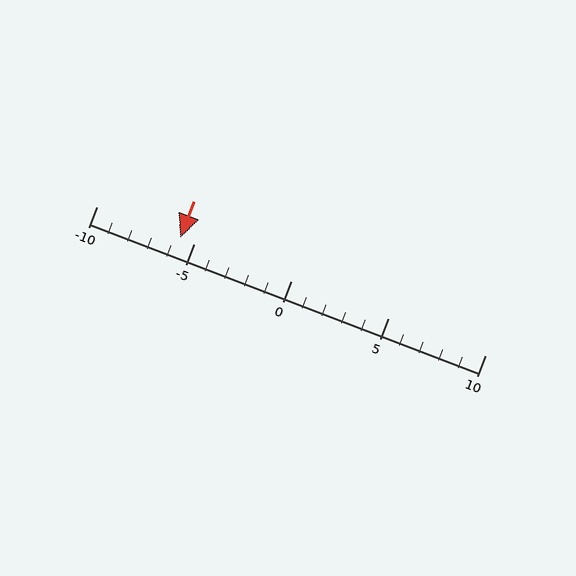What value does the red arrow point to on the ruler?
The red arrow points to approximately -6.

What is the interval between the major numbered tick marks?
The major tick marks are spaced 5 units apart.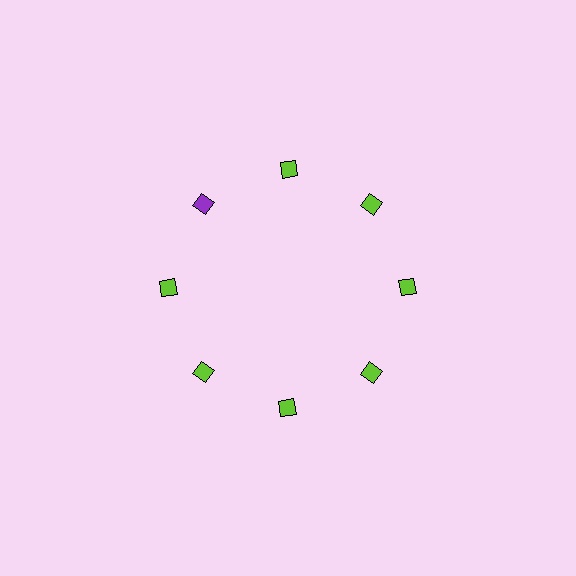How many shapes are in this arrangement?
There are 8 shapes arranged in a ring pattern.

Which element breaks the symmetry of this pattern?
The purple diamond at roughly the 10 o'clock position breaks the symmetry. All other shapes are lime diamonds.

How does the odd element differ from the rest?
It has a different color: purple instead of lime.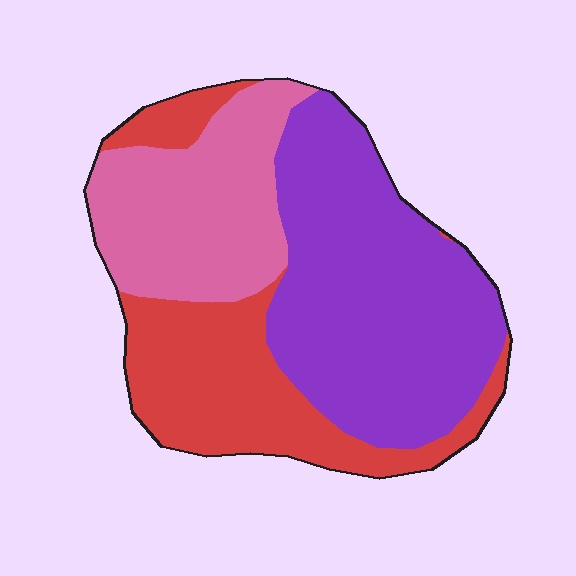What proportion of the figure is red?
Red takes up between a quarter and a half of the figure.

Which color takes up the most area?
Purple, at roughly 45%.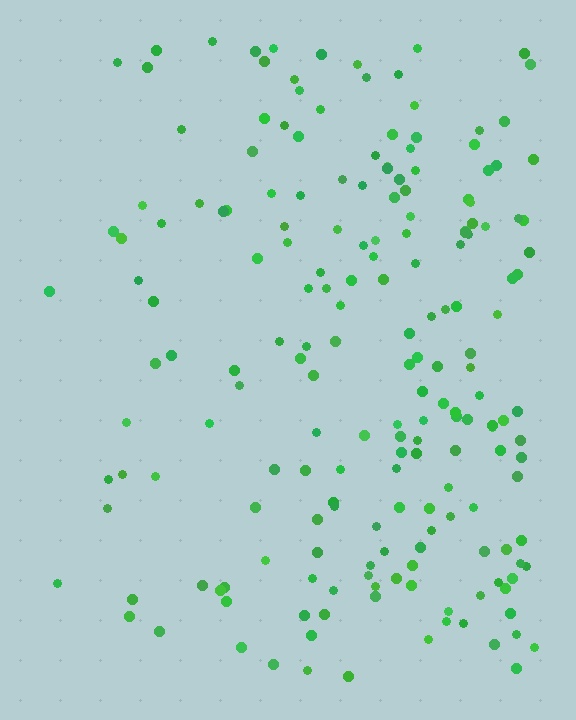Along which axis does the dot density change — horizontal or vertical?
Horizontal.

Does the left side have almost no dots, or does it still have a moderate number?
Still a moderate number, just noticeably fewer than the right.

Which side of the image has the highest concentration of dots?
The right.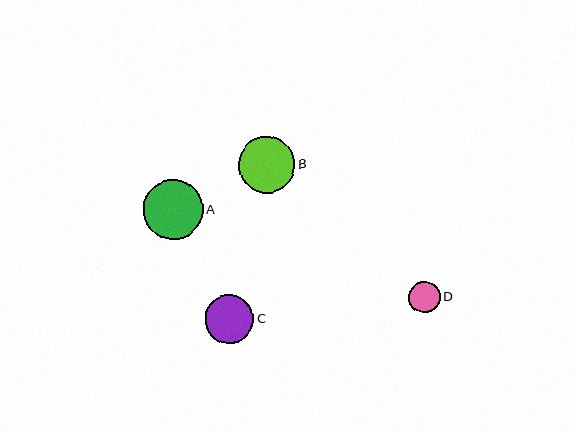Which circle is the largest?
Circle A is the largest with a size of approximately 60 pixels.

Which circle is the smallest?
Circle D is the smallest with a size of approximately 32 pixels.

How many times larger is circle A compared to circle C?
Circle A is approximately 1.2 times the size of circle C.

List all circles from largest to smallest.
From largest to smallest: A, B, C, D.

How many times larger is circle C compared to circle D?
Circle C is approximately 1.5 times the size of circle D.